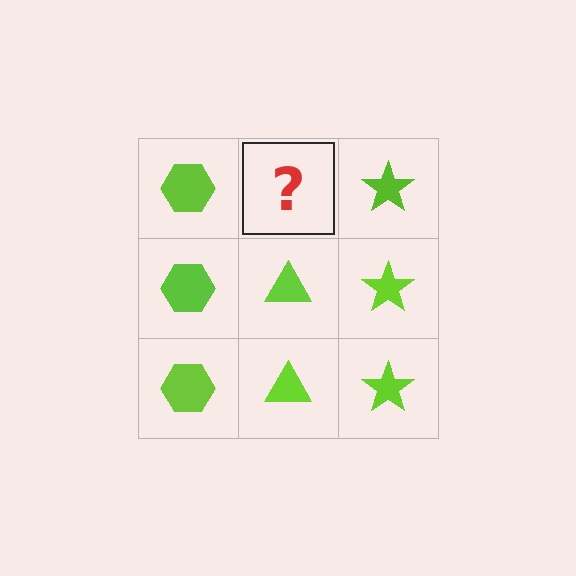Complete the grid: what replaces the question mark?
The question mark should be replaced with a lime triangle.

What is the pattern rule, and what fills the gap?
The rule is that each column has a consistent shape. The gap should be filled with a lime triangle.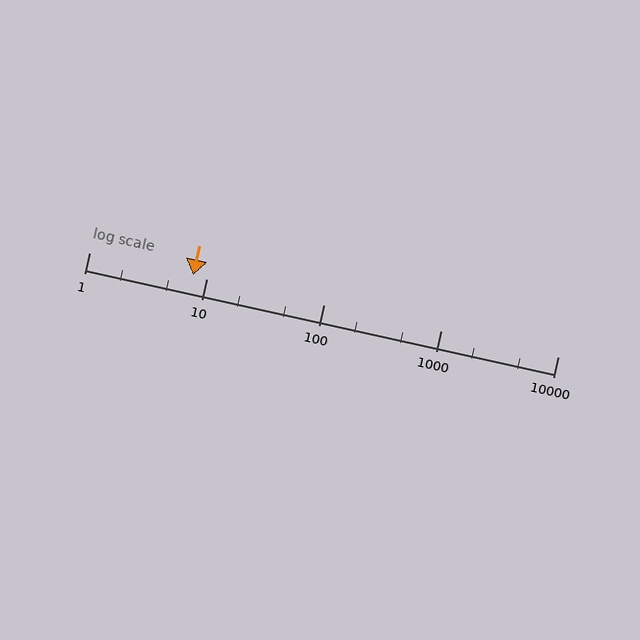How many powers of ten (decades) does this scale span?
The scale spans 4 decades, from 1 to 10000.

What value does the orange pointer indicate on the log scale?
The pointer indicates approximately 7.7.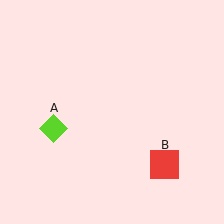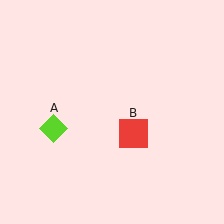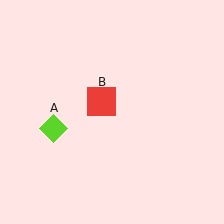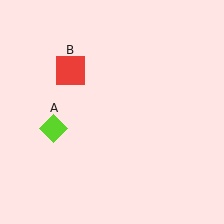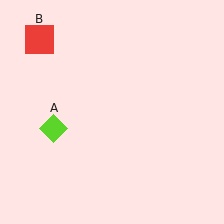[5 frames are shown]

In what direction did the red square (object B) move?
The red square (object B) moved up and to the left.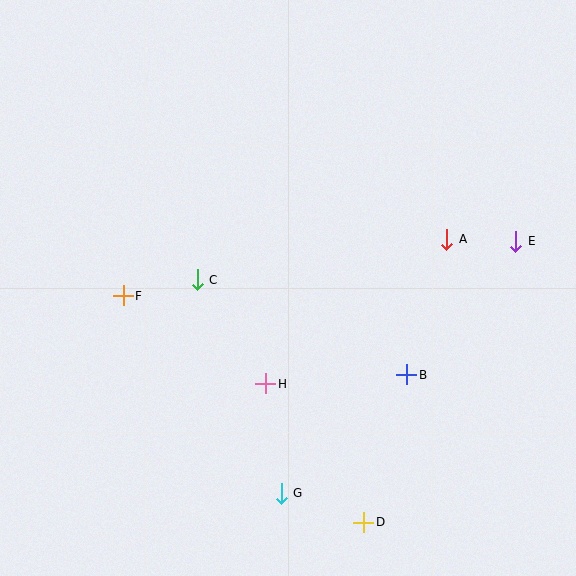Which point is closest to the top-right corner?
Point E is closest to the top-right corner.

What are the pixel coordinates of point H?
Point H is at (266, 384).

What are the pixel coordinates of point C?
Point C is at (197, 280).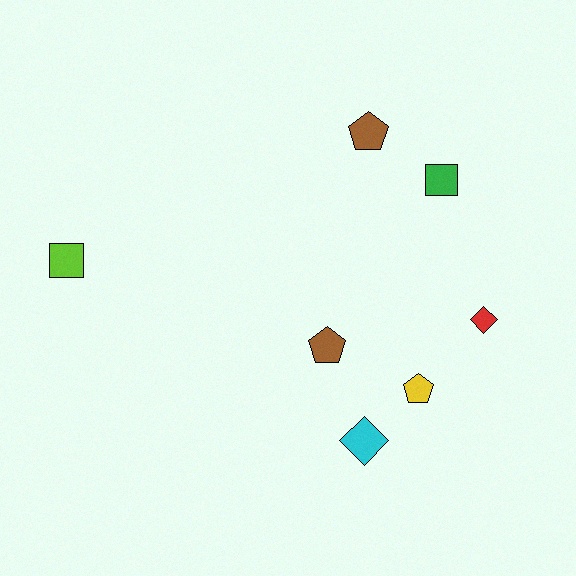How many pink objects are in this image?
There are no pink objects.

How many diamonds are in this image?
There are 2 diamonds.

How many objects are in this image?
There are 7 objects.